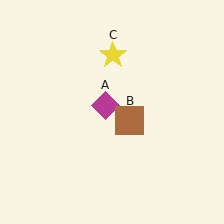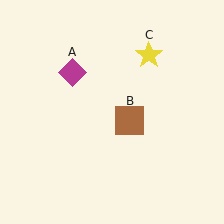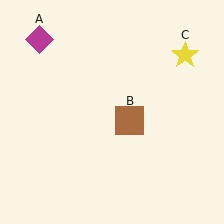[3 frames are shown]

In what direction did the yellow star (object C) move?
The yellow star (object C) moved right.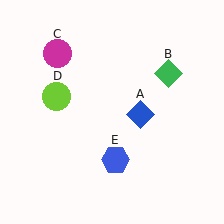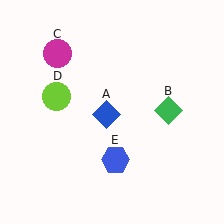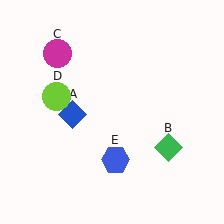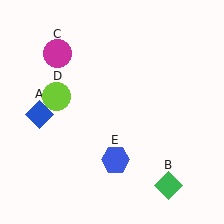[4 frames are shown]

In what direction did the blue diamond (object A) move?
The blue diamond (object A) moved left.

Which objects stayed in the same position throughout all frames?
Magenta circle (object C) and lime circle (object D) and blue hexagon (object E) remained stationary.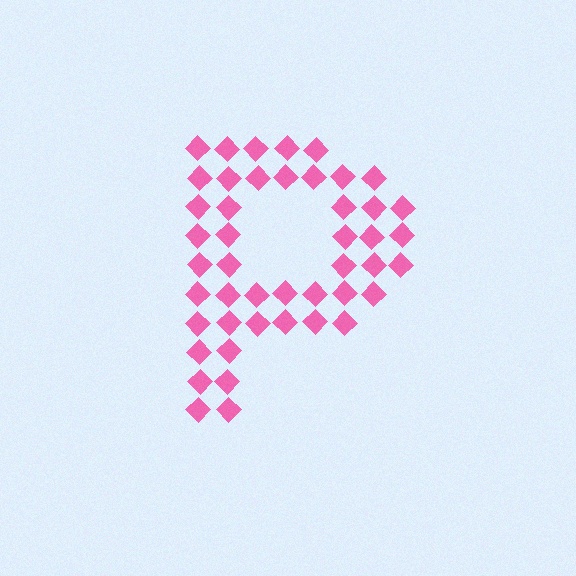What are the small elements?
The small elements are diamonds.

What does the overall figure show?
The overall figure shows the letter P.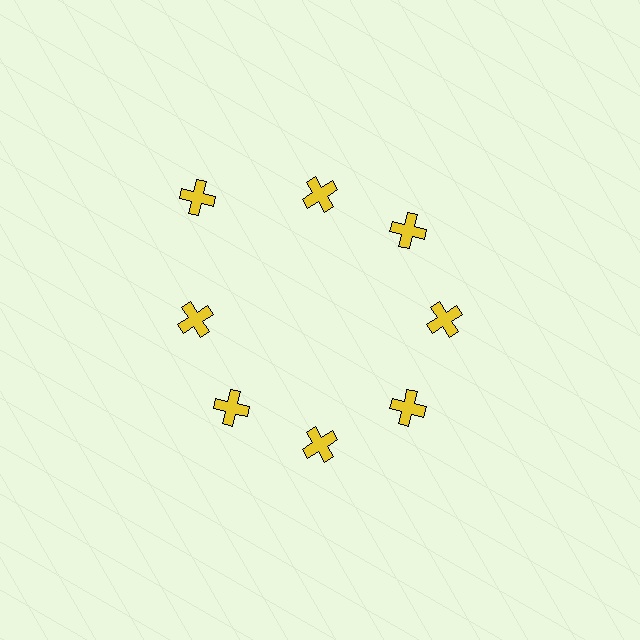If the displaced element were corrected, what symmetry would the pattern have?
It would have 8-fold rotational symmetry — the pattern would map onto itself every 45 degrees.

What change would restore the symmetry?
The symmetry would be restored by moving it inward, back onto the ring so that all 8 crosses sit at equal angles and equal distance from the center.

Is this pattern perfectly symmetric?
No. The 8 yellow crosses are arranged in a ring, but one element near the 10 o'clock position is pushed outward from the center, breaking the 8-fold rotational symmetry.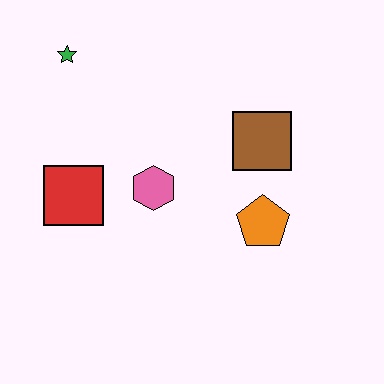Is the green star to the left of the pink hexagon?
Yes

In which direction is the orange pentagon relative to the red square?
The orange pentagon is to the right of the red square.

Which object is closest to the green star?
The red square is closest to the green star.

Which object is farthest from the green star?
The orange pentagon is farthest from the green star.